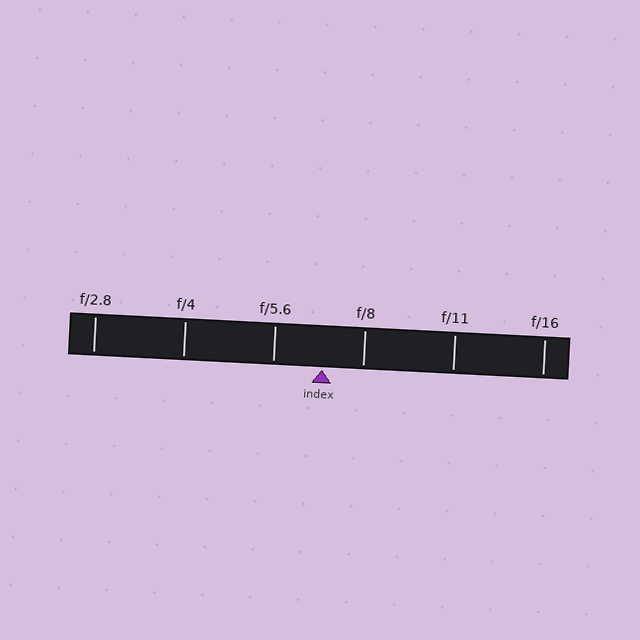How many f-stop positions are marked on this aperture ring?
There are 6 f-stop positions marked.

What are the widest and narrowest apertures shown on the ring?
The widest aperture shown is f/2.8 and the narrowest is f/16.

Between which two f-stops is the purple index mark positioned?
The index mark is between f/5.6 and f/8.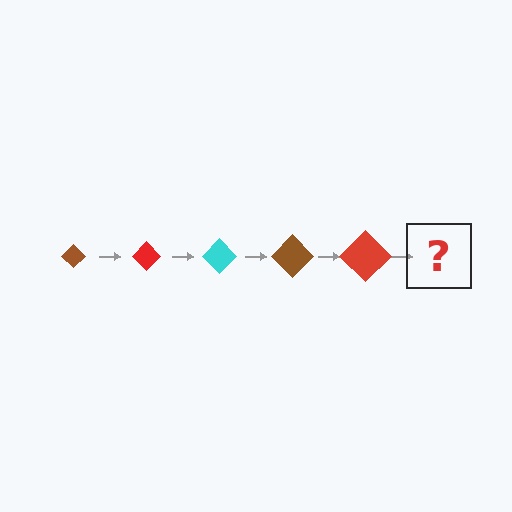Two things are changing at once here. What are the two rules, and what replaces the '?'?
The two rules are that the diamond grows larger each step and the color cycles through brown, red, and cyan. The '?' should be a cyan diamond, larger than the previous one.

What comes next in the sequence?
The next element should be a cyan diamond, larger than the previous one.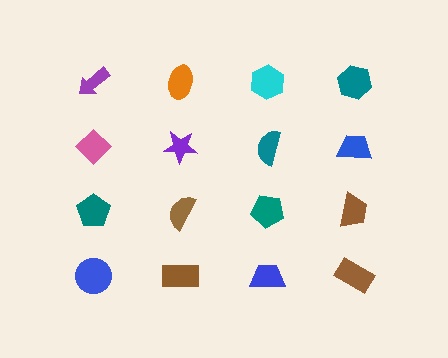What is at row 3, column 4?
A brown trapezoid.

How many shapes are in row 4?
4 shapes.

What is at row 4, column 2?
A brown rectangle.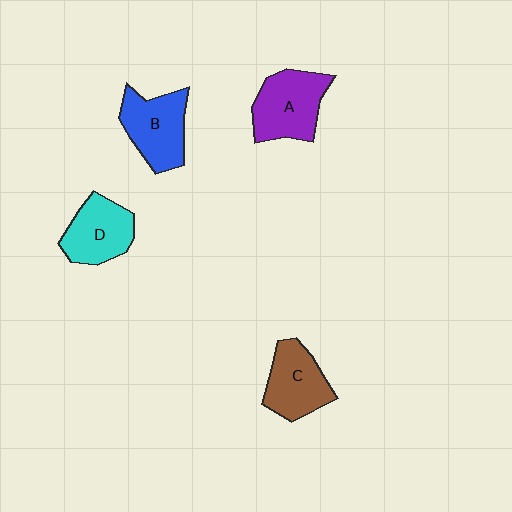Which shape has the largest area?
Shape A (purple).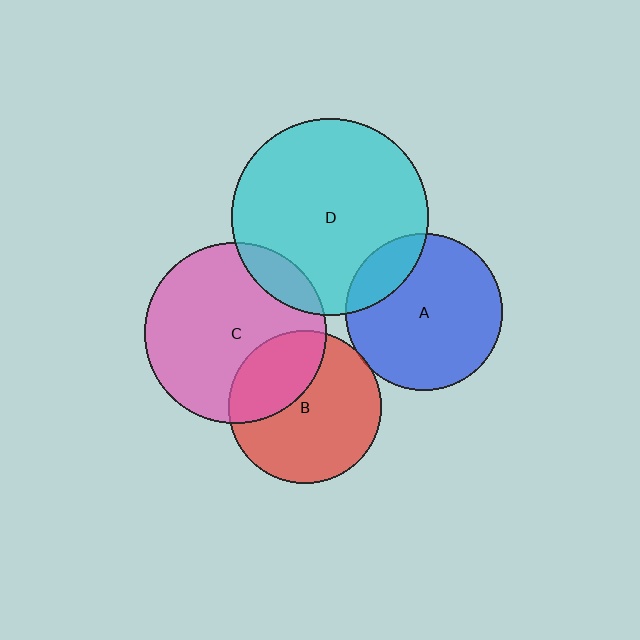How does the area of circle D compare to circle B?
Approximately 1.7 times.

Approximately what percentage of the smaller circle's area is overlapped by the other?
Approximately 10%.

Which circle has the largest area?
Circle D (cyan).